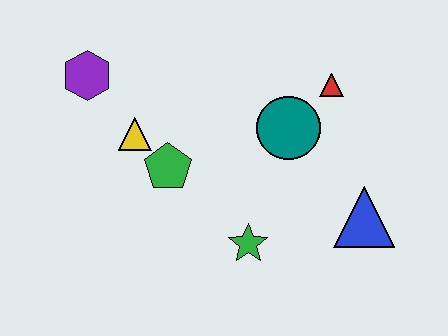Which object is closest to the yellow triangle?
The green pentagon is closest to the yellow triangle.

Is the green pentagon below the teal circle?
Yes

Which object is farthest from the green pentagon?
The blue triangle is farthest from the green pentagon.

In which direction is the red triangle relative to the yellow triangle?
The red triangle is to the right of the yellow triangle.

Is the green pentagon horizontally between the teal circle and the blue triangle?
No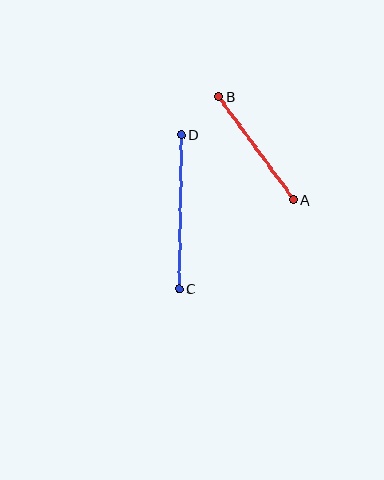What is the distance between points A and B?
The distance is approximately 127 pixels.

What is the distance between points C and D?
The distance is approximately 154 pixels.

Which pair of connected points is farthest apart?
Points C and D are farthest apart.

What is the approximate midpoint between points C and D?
The midpoint is at approximately (180, 212) pixels.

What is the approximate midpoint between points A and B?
The midpoint is at approximately (256, 148) pixels.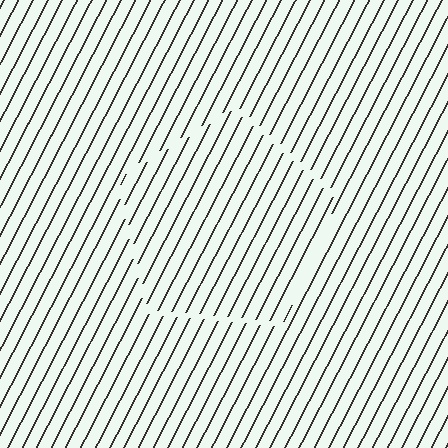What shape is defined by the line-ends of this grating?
An illusory pentagon. The interior of the shape contains the same grating, shifted by half a period — the contour is defined by the phase discontinuity where line-ends from the inner and outer gratings abut.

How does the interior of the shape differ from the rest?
The interior of the shape contains the same grating, shifted by half a period — the contour is defined by the phase discontinuity where line-ends from the inner and outer gratings abut.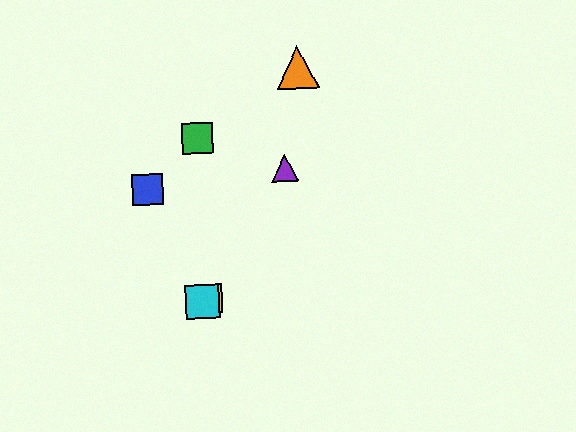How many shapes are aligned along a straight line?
3 shapes (the red triangle, the yellow square, the cyan square) are aligned along a straight line.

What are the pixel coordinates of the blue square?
The blue square is at (148, 190).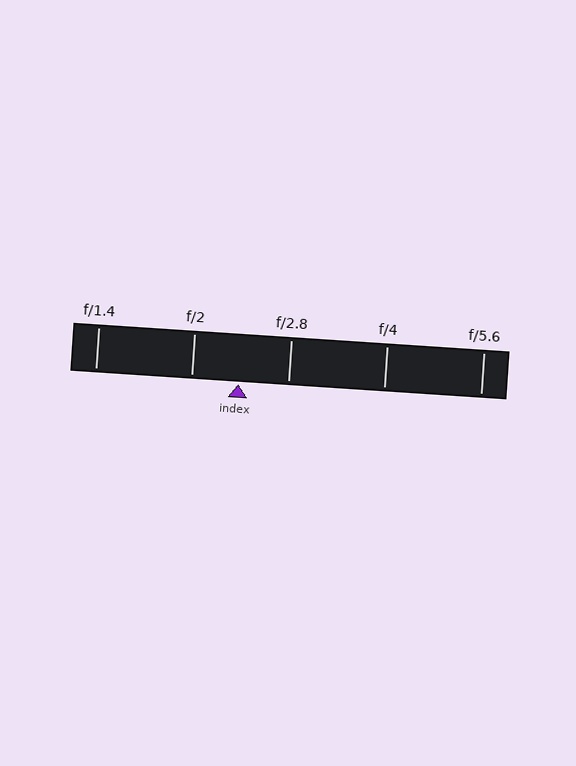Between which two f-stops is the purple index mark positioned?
The index mark is between f/2 and f/2.8.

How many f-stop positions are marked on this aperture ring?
There are 5 f-stop positions marked.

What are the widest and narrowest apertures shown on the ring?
The widest aperture shown is f/1.4 and the narrowest is f/5.6.